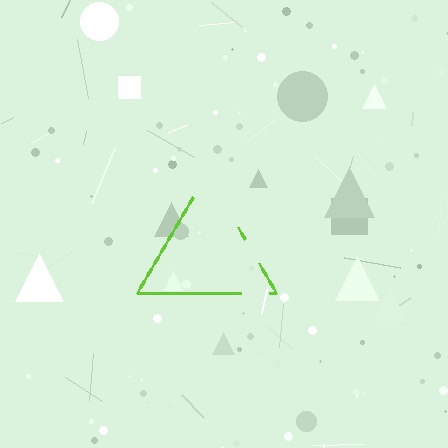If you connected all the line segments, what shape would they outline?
They would outline a triangle.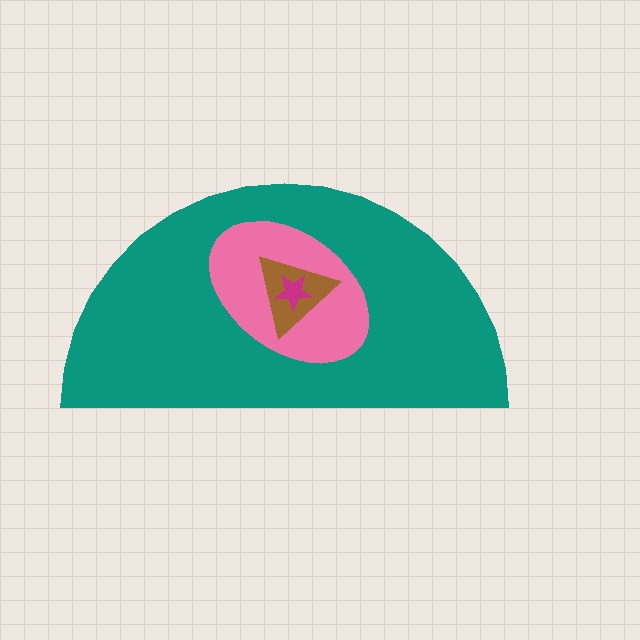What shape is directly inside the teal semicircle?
The pink ellipse.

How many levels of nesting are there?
4.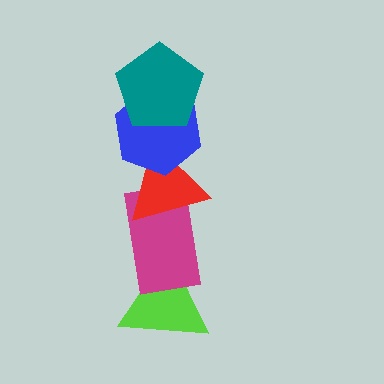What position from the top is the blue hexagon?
The blue hexagon is 2nd from the top.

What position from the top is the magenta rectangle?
The magenta rectangle is 4th from the top.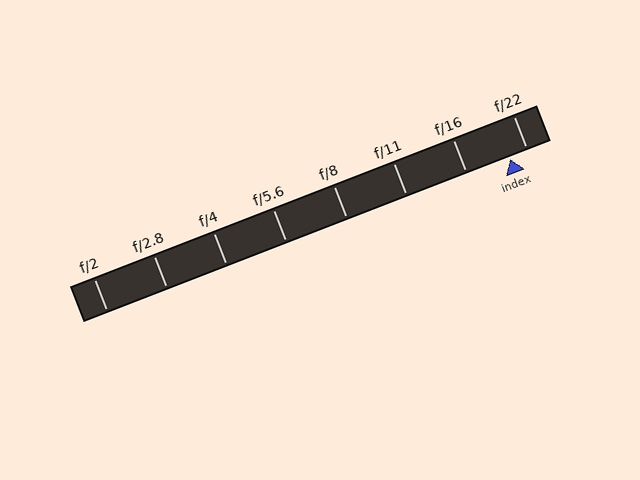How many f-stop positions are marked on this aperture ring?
There are 8 f-stop positions marked.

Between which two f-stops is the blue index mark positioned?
The index mark is between f/16 and f/22.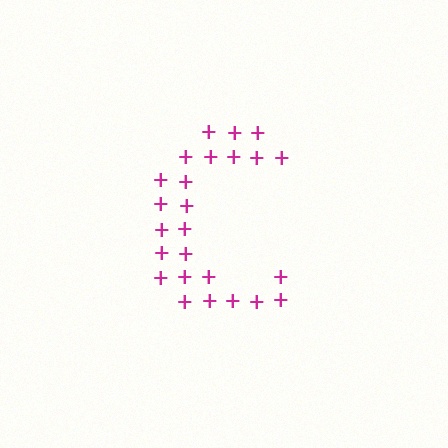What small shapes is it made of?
It is made of small plus signs.